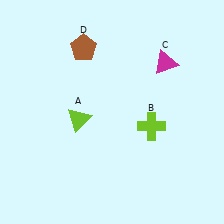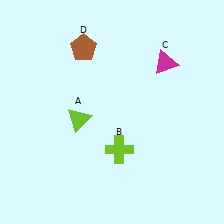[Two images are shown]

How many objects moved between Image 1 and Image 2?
1 object moved between the two images.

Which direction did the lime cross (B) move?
The lime cross (B) moved left.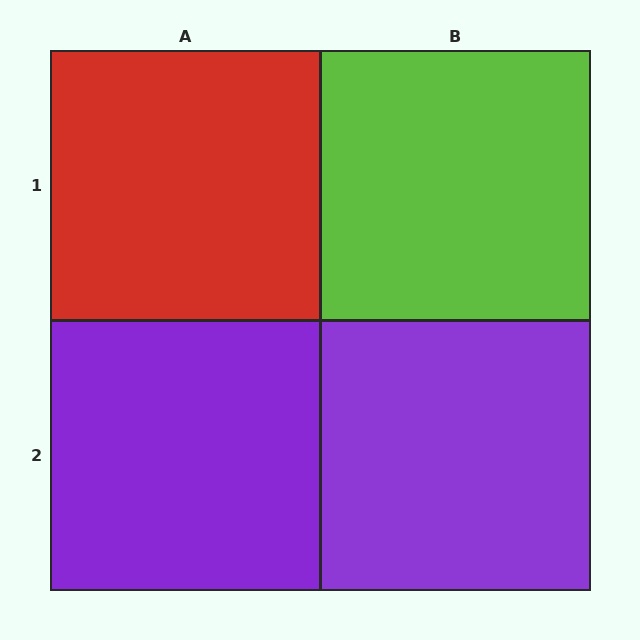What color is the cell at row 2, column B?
Purple.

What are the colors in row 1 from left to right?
Red, lime.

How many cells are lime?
1 cell is lime.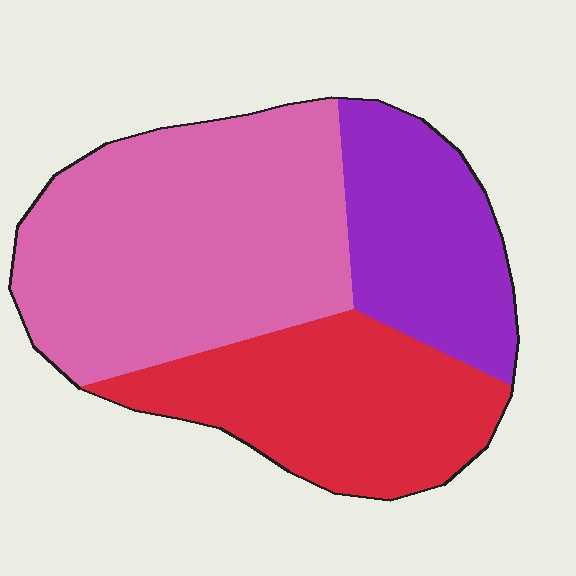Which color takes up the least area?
Purple, at roughly 25%.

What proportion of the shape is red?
Red takes up about one third (1/3) of the shape.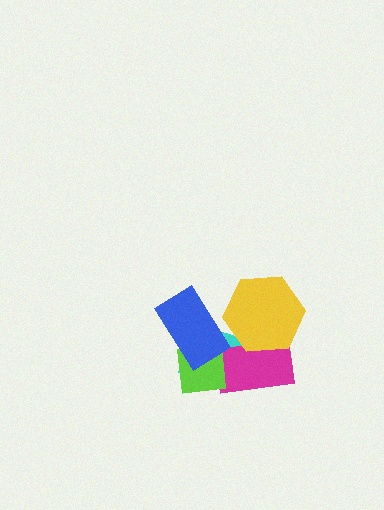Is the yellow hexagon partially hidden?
No, no other shape covers it.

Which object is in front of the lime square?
The blue rectangle is in front of the lime square.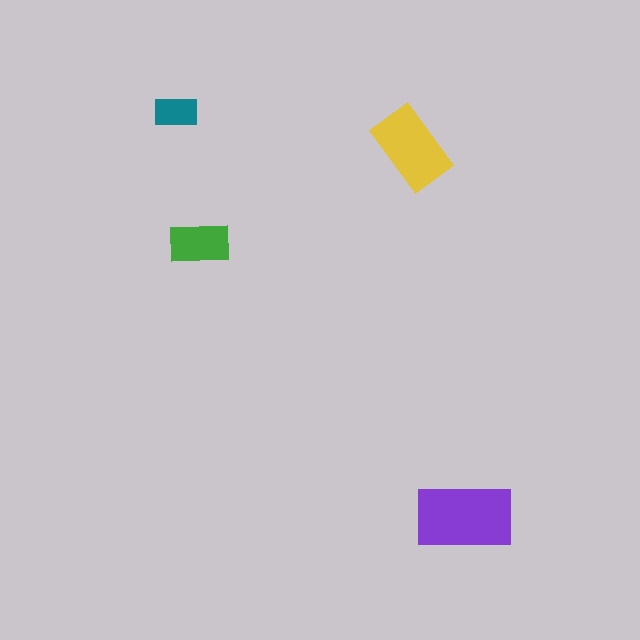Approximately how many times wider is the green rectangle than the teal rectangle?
About 1.5 times wider.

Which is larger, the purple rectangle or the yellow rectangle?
The purple one.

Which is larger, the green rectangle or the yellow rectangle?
The yellow one.